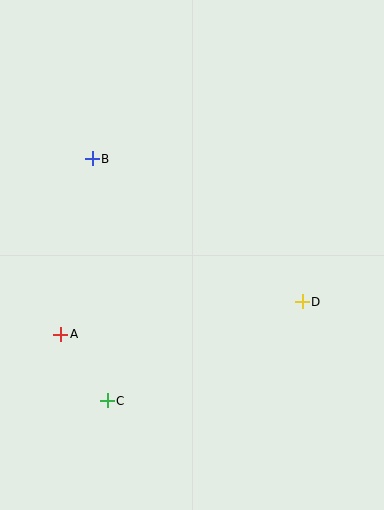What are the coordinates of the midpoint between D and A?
The midpoint between D and A is at (182, 318).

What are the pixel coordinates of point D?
Point D is at (302, 302).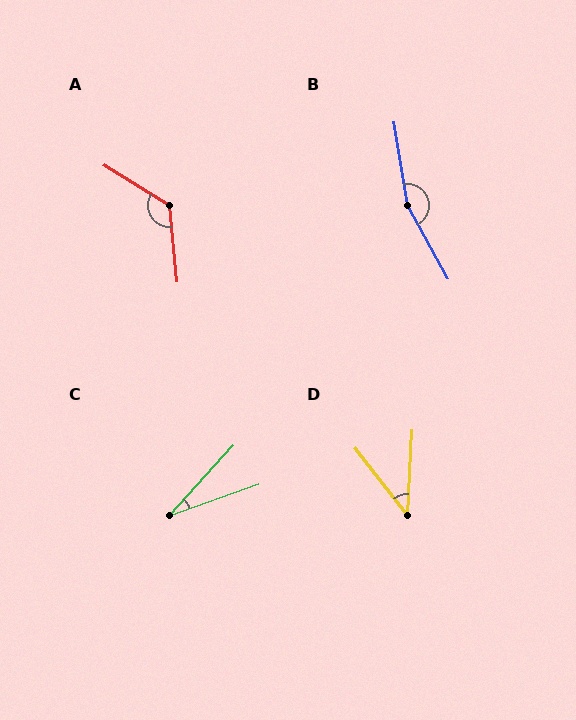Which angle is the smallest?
C, at approximately 28 degrees.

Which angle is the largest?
B, at approximately 160 degrees.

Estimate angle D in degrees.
Approximately 41 degrees.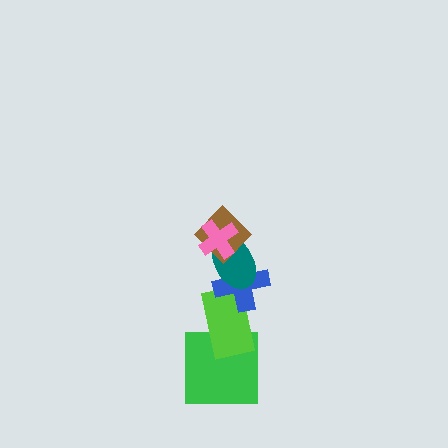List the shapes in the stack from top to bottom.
From top to bottom: the pink cross, the brown diamond, the teal ellipse, the blue cross, the lime rectangle, the green square.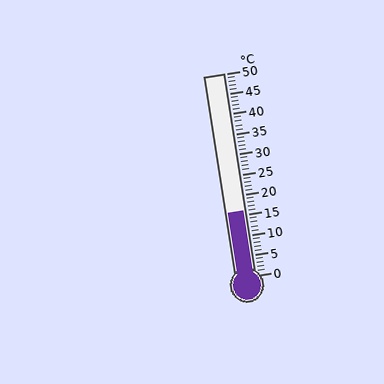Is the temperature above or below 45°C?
The temperature is below 45°C.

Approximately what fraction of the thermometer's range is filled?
The thermometer is filled to approximately 30% of its range.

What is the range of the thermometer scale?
The thermometer scale ranges from 0°C to 50°C.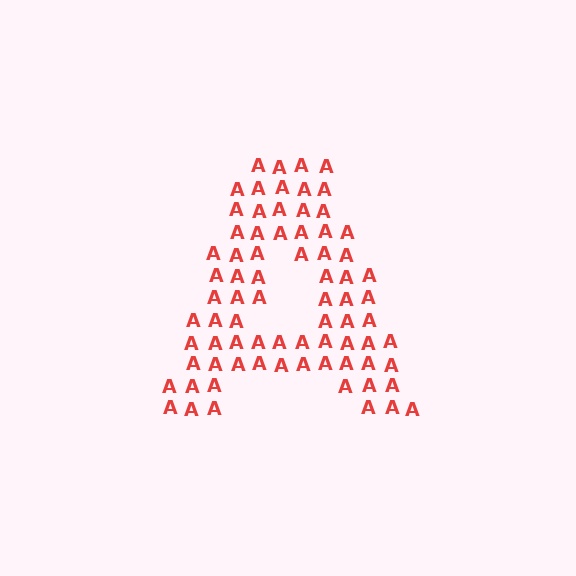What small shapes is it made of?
It is made of small letter A's.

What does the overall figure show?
The overall figure shows the letter A.